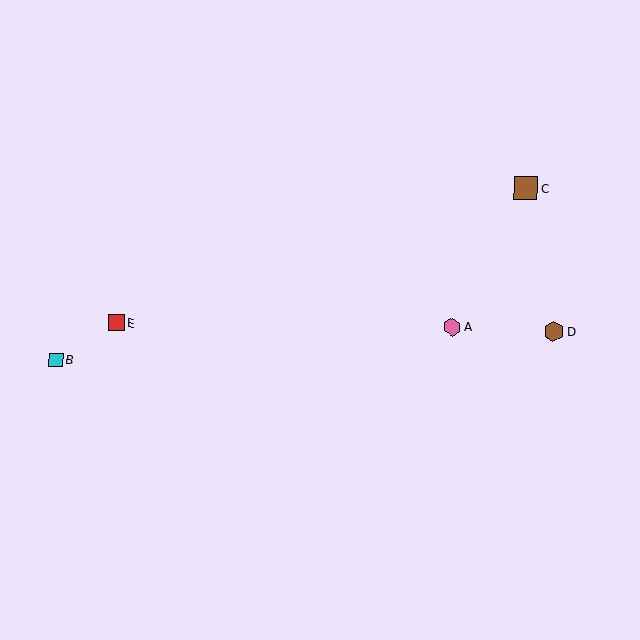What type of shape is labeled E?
Shape E is a red square.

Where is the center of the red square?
The center of the red square is at (116, 323).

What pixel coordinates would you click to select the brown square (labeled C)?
Click at (526, 188) to select the brown square C.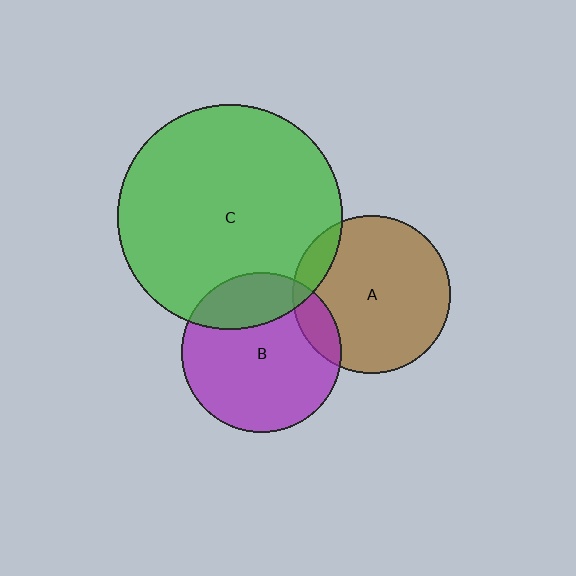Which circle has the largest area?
Circle C (green).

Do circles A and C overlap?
Yes.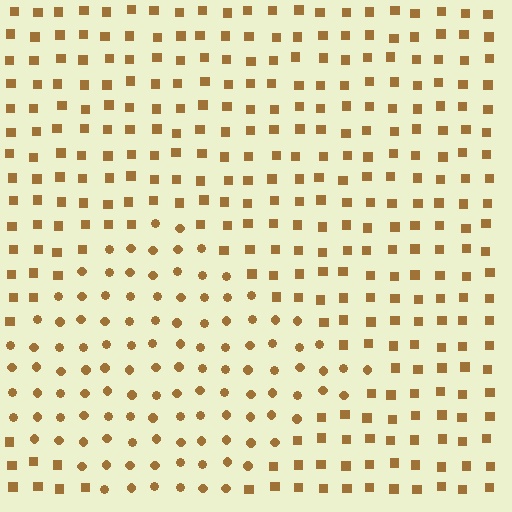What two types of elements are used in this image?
The image uses circles inside the diamond region and squares outside it.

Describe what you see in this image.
The image is filled with small brown elements arranged in a uniform grid. A diamond-shaped region contains circles, while the surrounding area contains squares. The boundary is defined purely by the change in element shape.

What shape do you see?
I see a diamond.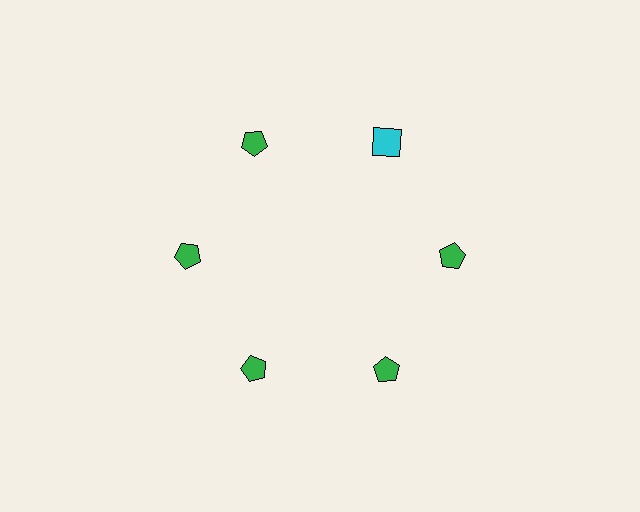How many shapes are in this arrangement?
There are 6 shapes arranged in a ring pattern.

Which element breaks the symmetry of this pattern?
The cyan square at roughly the 1 o'clock position breaks the symmetry. All other shapes are green pentagons.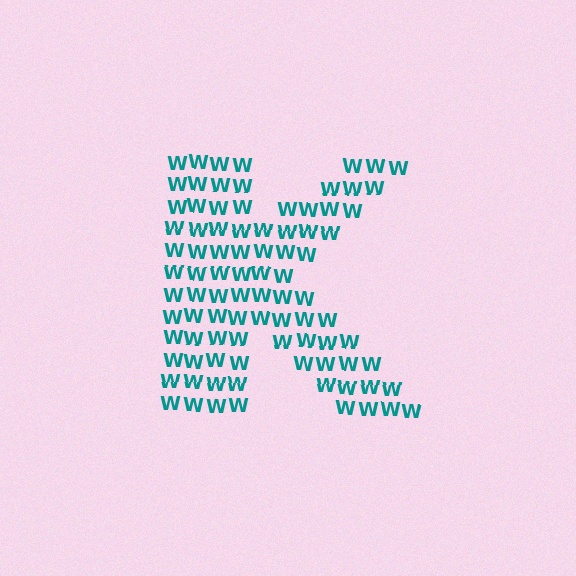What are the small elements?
The small elements are letter W's.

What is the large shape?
The large shape is the letter K.